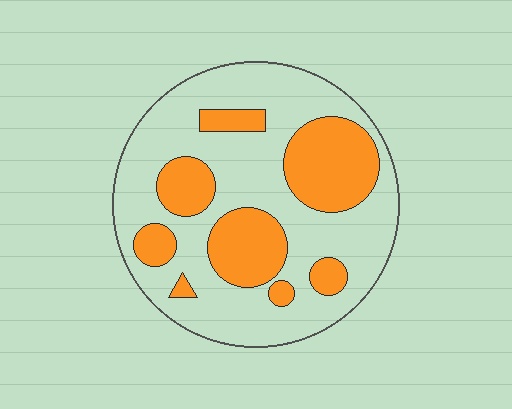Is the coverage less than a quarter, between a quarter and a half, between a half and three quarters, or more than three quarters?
Between a quarter and a half.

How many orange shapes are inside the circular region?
8.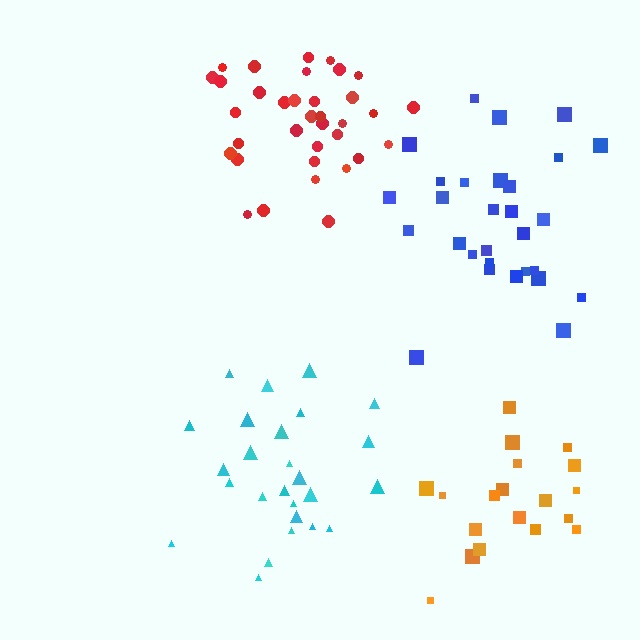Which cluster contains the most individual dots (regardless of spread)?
Red (35).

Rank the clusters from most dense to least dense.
red, orange, cyan, blue.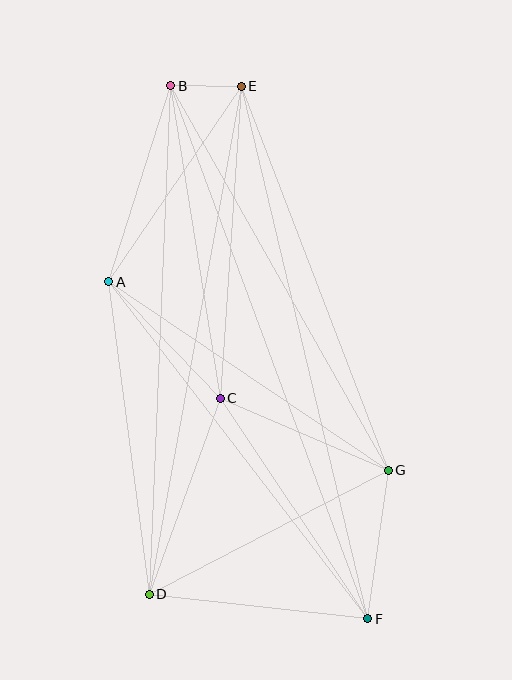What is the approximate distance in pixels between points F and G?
The distance between F and G is approximately 150 pixels.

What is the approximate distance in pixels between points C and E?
The distance between C and E is approximately 313 pixels.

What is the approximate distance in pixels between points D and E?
The distance between D and E is approximately 516 pixels.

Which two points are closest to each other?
Points B and E are closest to each other.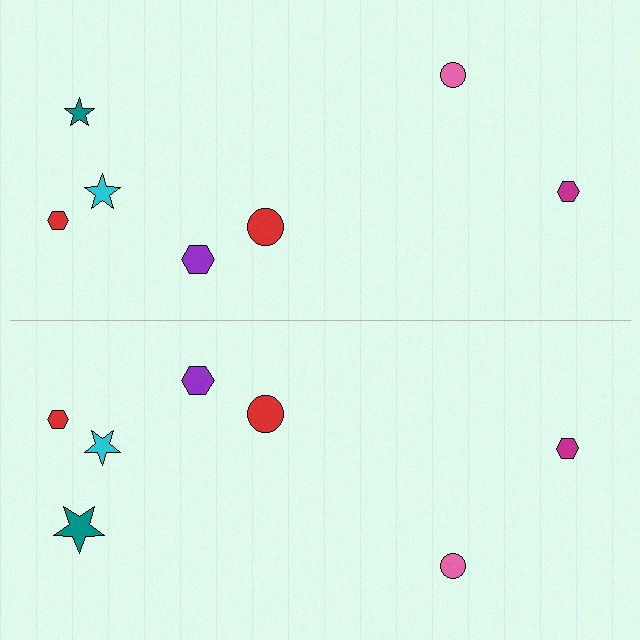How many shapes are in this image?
There are 14 shapes in this image.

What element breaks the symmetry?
The teal star on the bottom side has a different size than its mirror counterpart.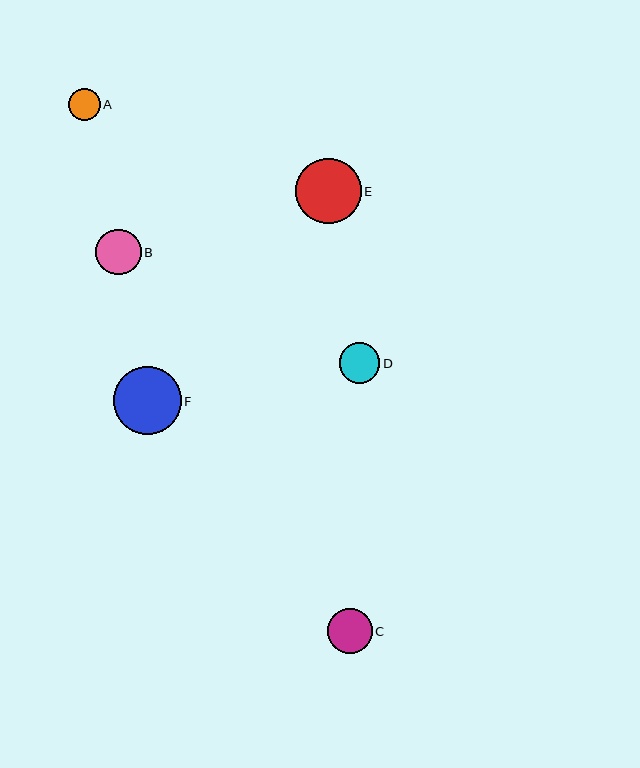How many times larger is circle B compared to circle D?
Circle B is approximately 1.1 times the size of circle D.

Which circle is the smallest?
Circle A is the smallest with a size of approximately 32 pixels.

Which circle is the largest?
Circle F is the largest with a size of approximately 67 pixels.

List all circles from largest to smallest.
From largest to smallest: F, E, B, C, D, A.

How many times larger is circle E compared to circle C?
Circle E is approximately 1.5 times the size of circle C.